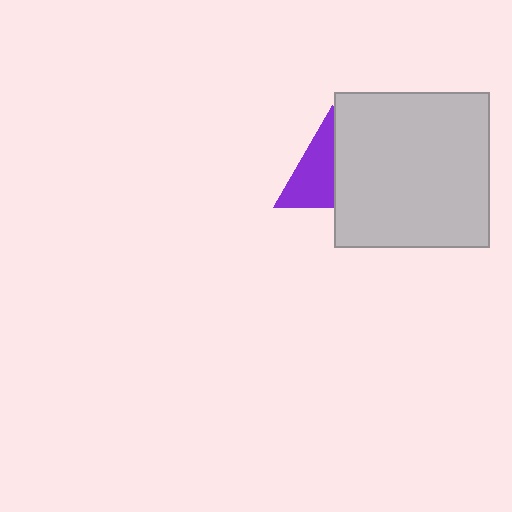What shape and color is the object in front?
The object in front is a light gray square.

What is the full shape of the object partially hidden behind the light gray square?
The partially hidden object is a purple triangle.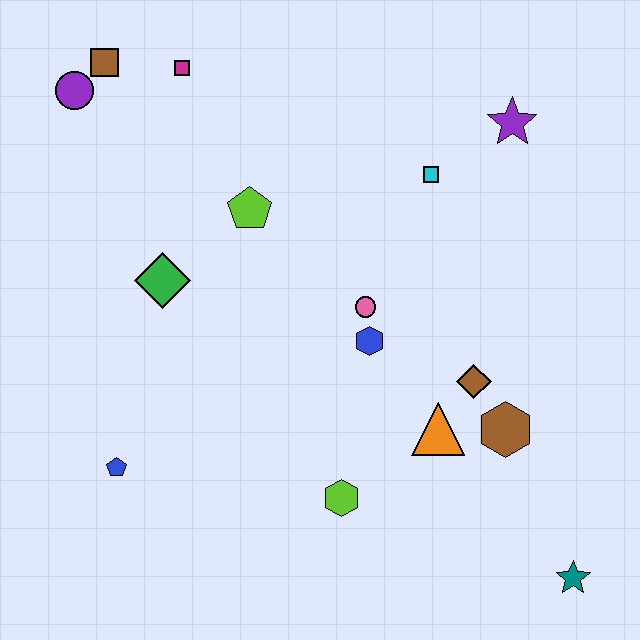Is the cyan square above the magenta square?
No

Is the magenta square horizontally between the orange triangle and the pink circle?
No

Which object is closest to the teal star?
The brown hexagon is closest to the teal star.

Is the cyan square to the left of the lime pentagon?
No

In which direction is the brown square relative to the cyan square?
The brown square is to the left of the cyan square.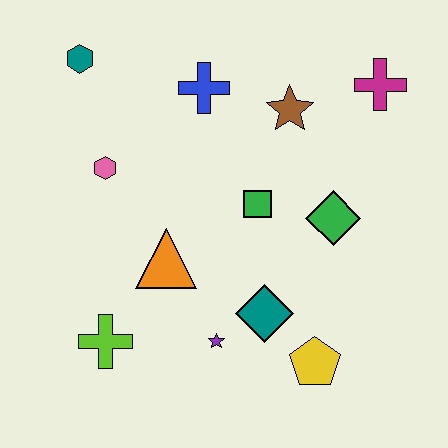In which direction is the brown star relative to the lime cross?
The brown star is above the lime cross.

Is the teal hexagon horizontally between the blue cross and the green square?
No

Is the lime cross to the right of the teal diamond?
No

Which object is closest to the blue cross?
The brown star is closest to the blue cross.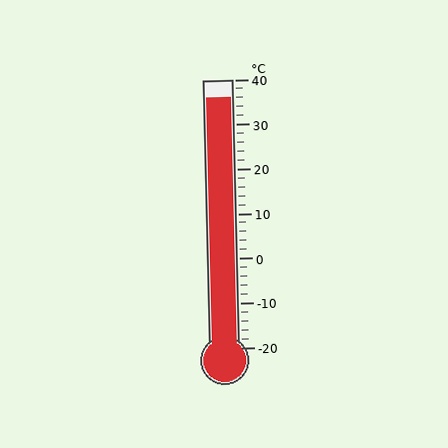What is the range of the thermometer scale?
The thermometer scale ranges from -20°C to 40°C.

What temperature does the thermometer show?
The thermometer shows approximately 36°C.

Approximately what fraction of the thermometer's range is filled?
The thermometer is filled to approximately 95% of its range.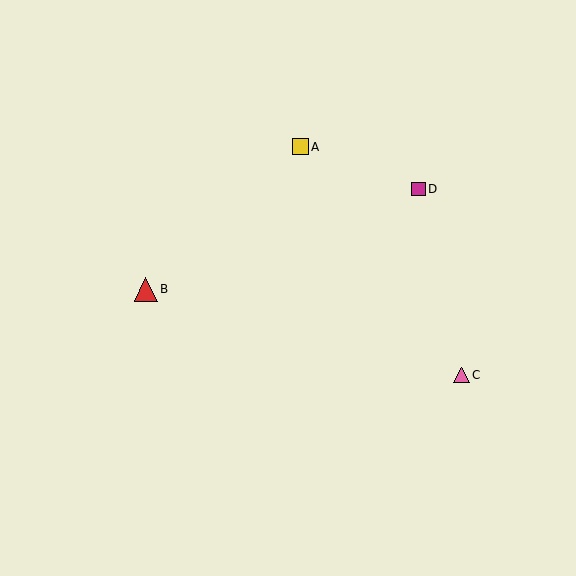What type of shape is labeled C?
Shape C is a pink triangle.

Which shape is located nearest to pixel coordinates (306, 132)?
The yellow square (labeled A) at (300, 147) is nearest to that location.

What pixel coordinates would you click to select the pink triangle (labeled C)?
Click at (461, 375) to select the pink triangle C.